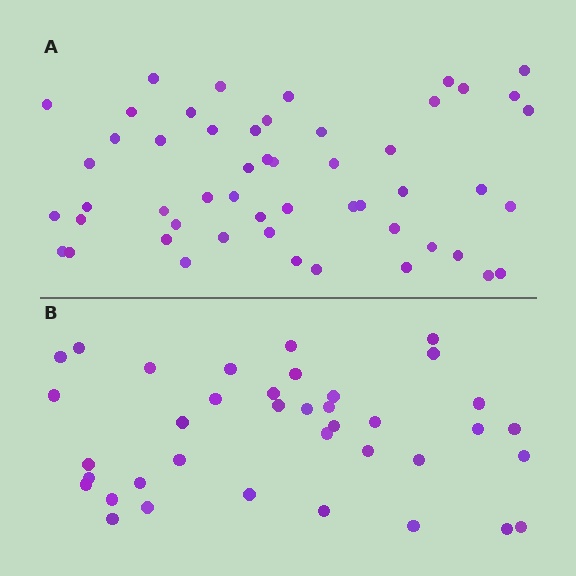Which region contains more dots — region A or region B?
Region A (the top region) has more dots.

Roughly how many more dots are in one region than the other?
Region A has approximately 15 more dots than region B.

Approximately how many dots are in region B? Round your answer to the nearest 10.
About 40 dots. (The exact count is 38, which rounds to 40.)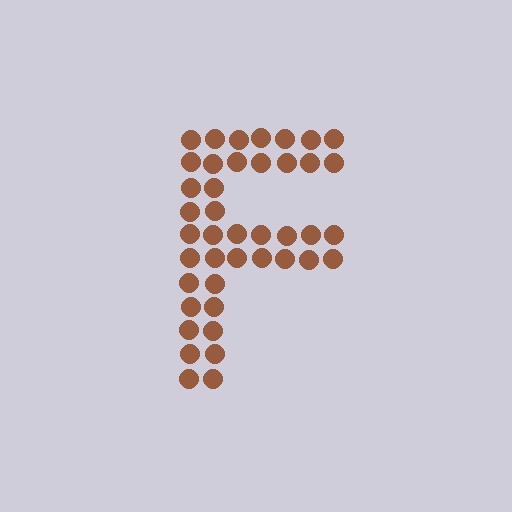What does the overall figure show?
The overall figure shows the letter F.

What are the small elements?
The small elements are circles.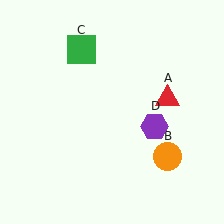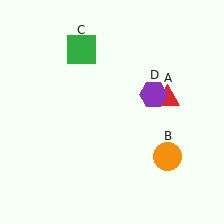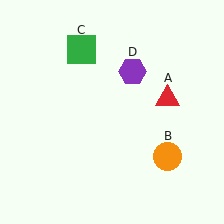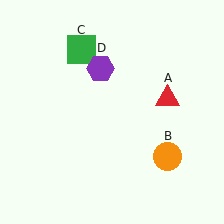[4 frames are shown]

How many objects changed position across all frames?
1 object changed position: purple hexagon (object D).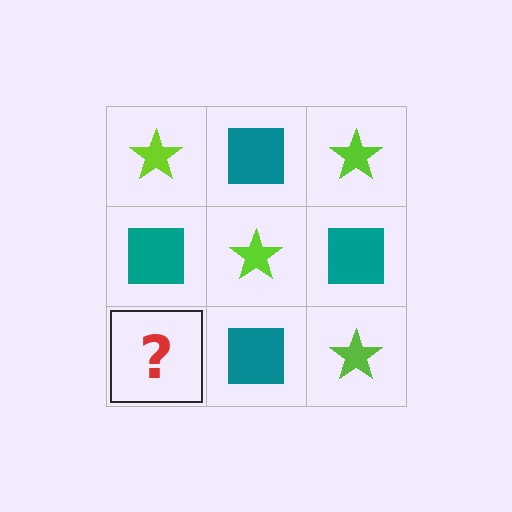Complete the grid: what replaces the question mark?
The question mark should be replaced with a lime star.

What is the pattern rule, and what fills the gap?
The rule is that it alternates lime star and teal square in a checkerboard pattern. The gap should be filled with a lime star.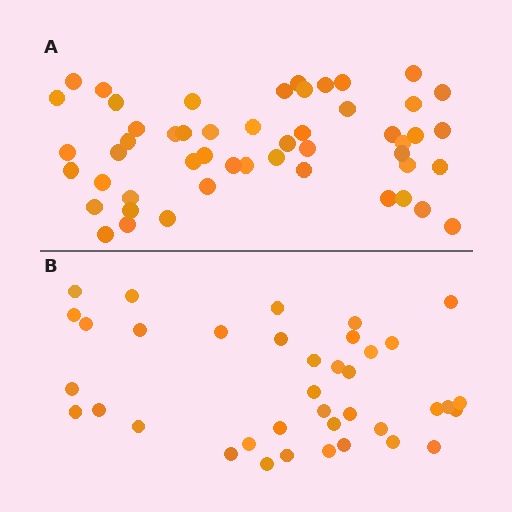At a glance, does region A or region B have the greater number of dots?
Region A (the top region) has more dots.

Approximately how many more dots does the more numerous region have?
Region A has approximately 15 more dots than region B.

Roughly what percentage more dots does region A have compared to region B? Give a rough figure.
About 35% more.